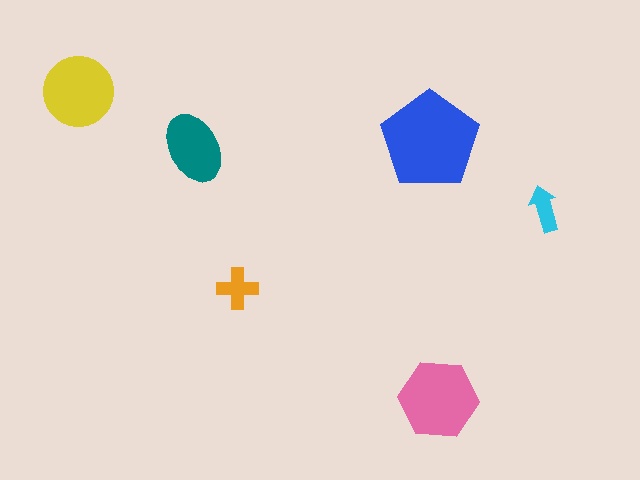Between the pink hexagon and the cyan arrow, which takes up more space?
The pink hexagon.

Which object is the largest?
The blue pentagon.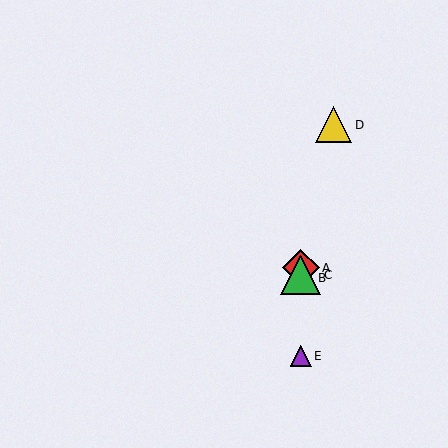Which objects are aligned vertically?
Objects A, B, C, E are aligned vertically.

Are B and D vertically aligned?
No, B is at x≈301 and D is at x≈334.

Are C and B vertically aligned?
Yes, both are at x≈301.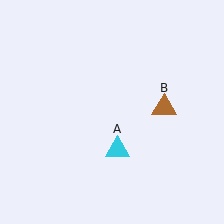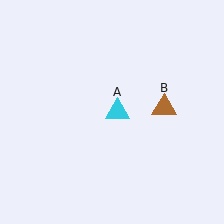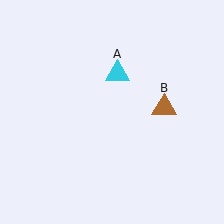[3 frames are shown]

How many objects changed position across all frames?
1 object changed position: cyan triangle (object A).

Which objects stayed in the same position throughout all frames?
Brown triangle (object B) remained stationary.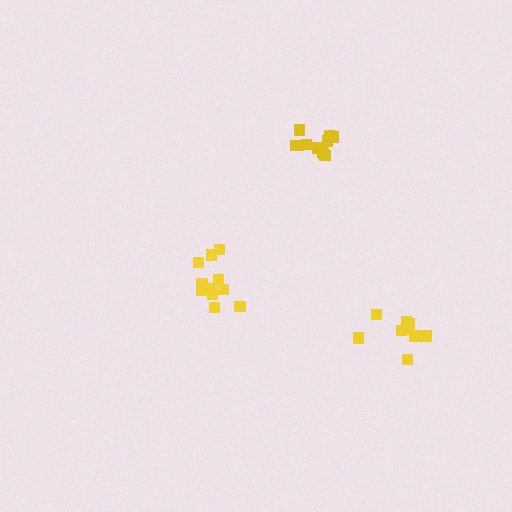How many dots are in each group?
Group 1: 11 dots, Group 2: 11 dots, Group 3: 9 dots (31 total).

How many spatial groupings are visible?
There are 3 spatial groupings.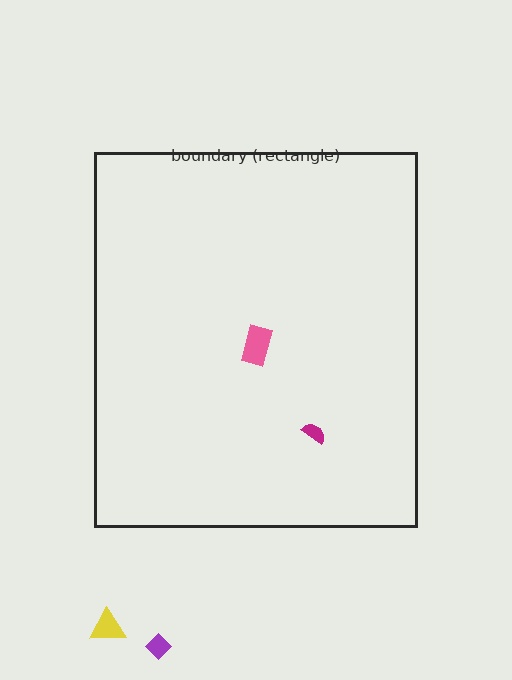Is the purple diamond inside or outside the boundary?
Outside.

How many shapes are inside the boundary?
2 inside, 2 outside.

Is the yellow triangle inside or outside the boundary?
Outside.